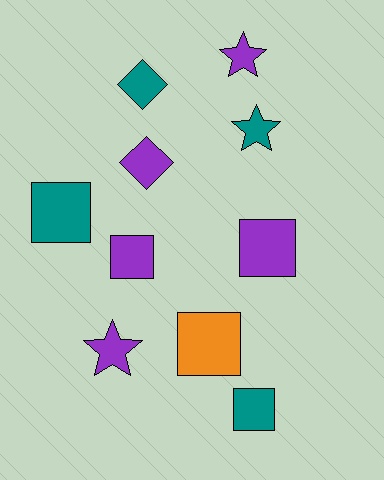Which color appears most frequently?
Purple, with 5 objects.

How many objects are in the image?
There are 10 objects.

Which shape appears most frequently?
Square, with 5 objects.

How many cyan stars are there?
There are no cyan stars.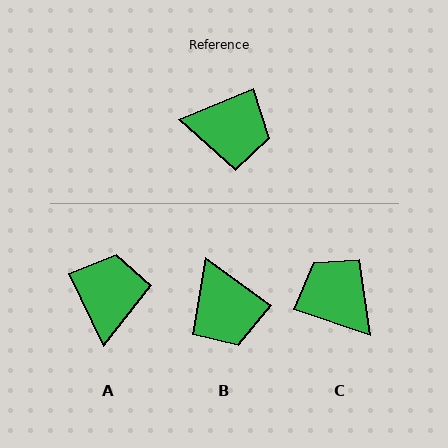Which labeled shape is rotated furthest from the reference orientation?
C, about 139 degrees away.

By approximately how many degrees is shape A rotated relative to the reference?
Approximately 94 degrees counter-clockwise.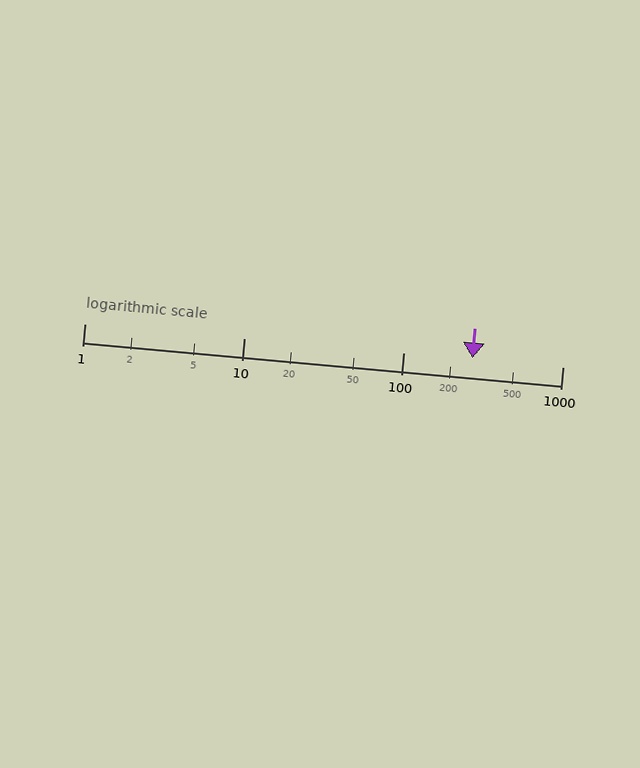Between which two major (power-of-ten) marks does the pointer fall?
The pointer is between 100 and 1000.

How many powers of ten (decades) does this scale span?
The scale spans 3 decades, from 1 to 1000.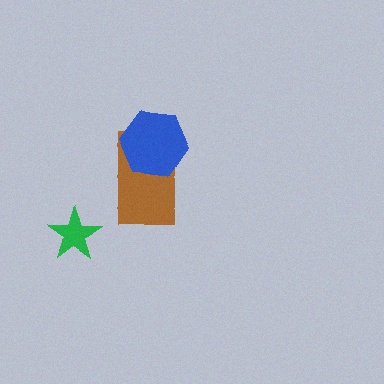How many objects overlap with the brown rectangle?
1 object overlaps with the brown rectangle.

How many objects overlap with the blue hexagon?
1 object overlaps with the blue hexagon.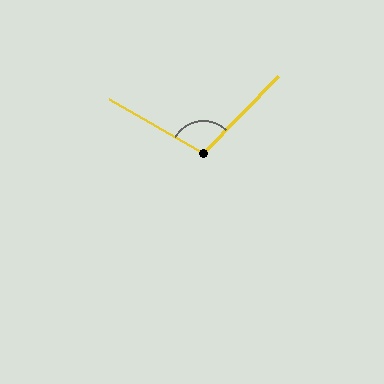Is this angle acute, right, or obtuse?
It is obtuse.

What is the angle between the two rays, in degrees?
Approximately 104 degrees.